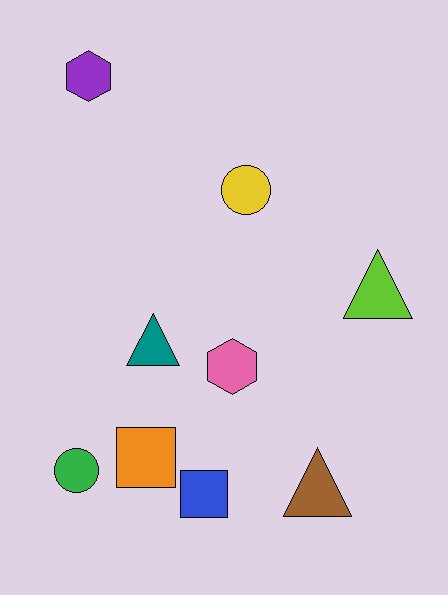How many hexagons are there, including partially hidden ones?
There are 2 hexagons.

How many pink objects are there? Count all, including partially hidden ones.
There is 1 pink object.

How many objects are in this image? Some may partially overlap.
There are 9 objects.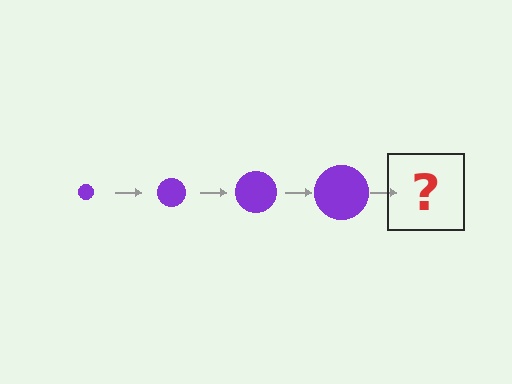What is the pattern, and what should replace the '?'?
The pattern is that the circle gets progressively larger each step. The '?' should be a purple circle, larger than the previous one.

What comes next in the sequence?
The next element should be a purple circle, larger than the previous one.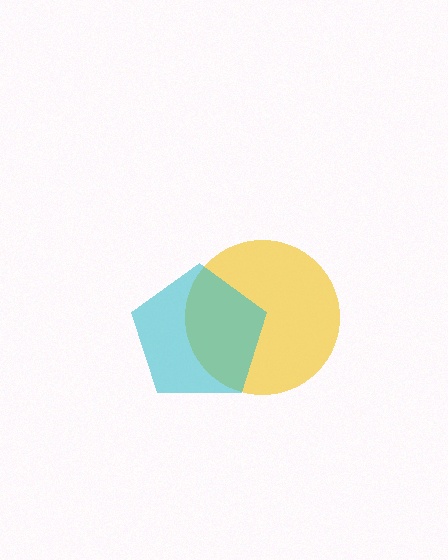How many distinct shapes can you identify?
There are 2 distinct shapes: a yellow circle, a cyan pentagon.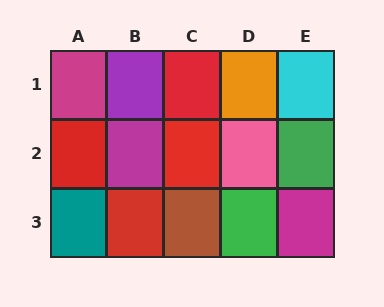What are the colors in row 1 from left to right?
Magenta, purple, red, orange, cyan.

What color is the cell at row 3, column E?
Magenta.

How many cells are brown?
1 cell is brown.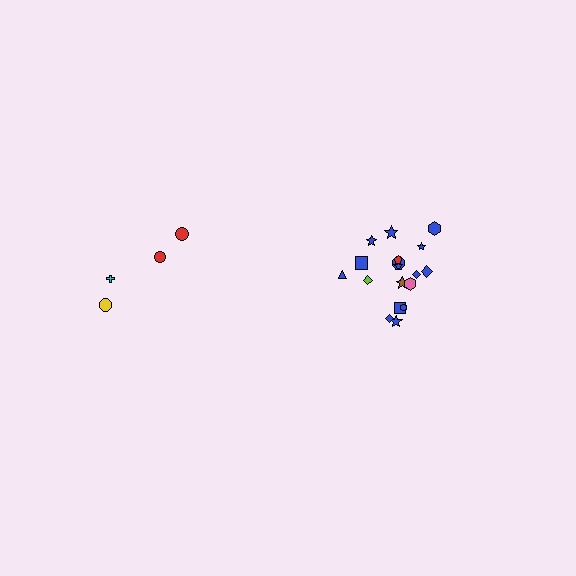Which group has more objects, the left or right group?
The right group.